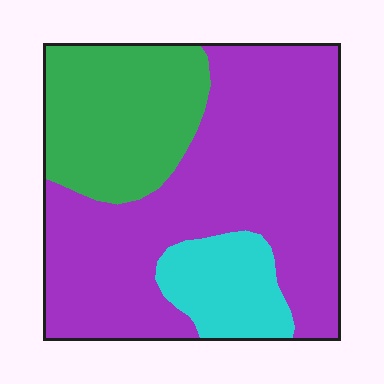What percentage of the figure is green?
Green takes up between a quarter and a half of the figure.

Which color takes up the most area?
Purple, at roughly 60%.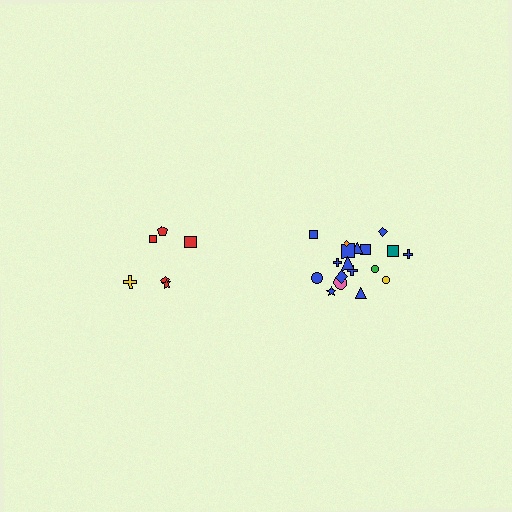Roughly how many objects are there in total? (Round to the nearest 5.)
Roughly 25 objects in total.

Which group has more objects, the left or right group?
The right group.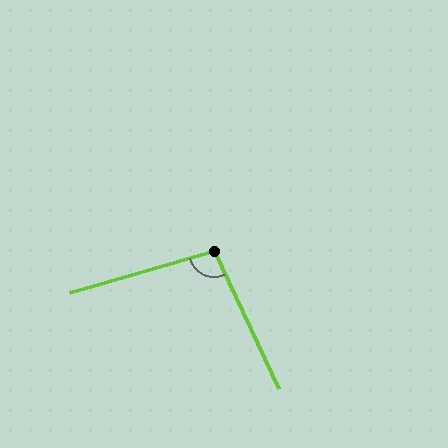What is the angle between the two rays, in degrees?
Approximately 99 degrees.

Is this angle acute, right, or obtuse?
It is obtuse.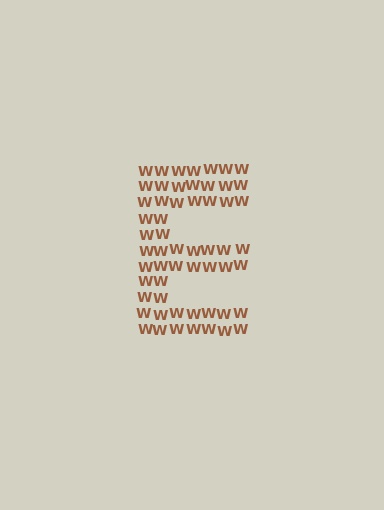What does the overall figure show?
The overall figure shows the letter E.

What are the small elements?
The small elements are letter W's.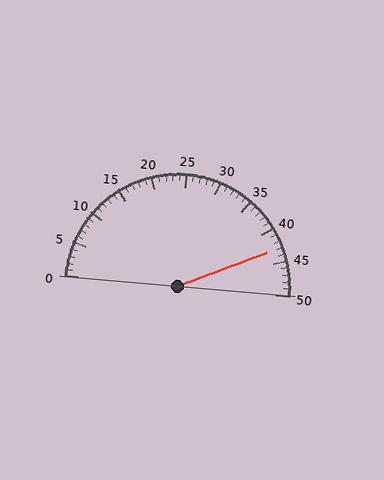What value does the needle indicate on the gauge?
The needle indicates approximately 43.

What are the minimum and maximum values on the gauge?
The gauge ranges from 0 to 50.